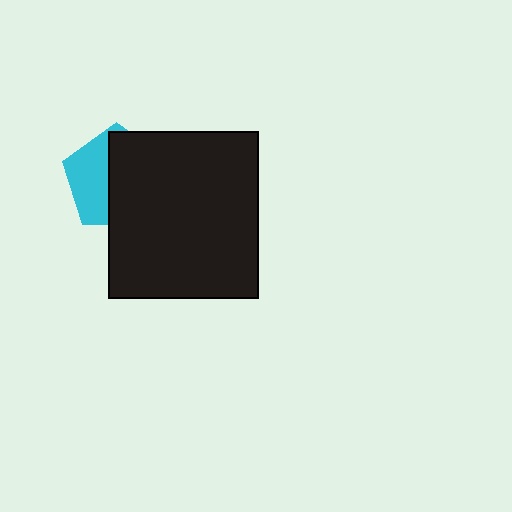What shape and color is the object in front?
The object in front is a black rectangle.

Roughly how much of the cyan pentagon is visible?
A small part of it is visible (roughly 40%).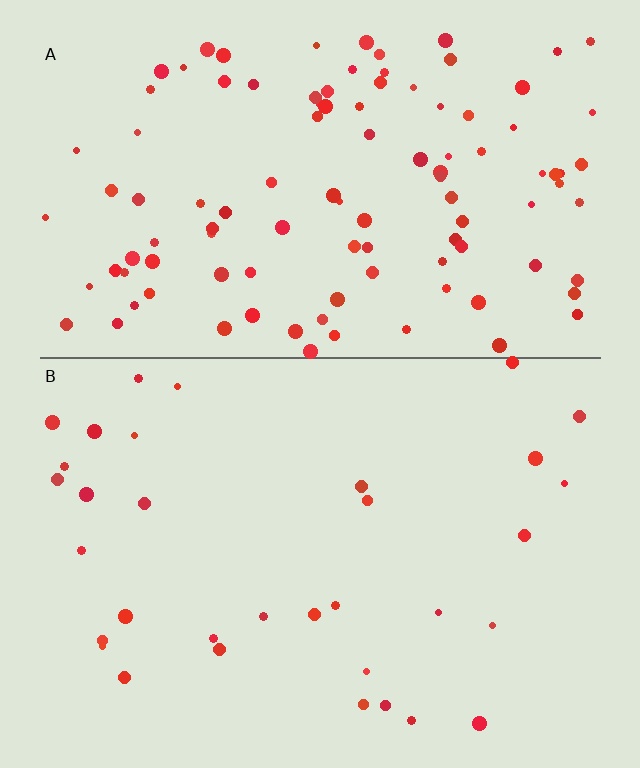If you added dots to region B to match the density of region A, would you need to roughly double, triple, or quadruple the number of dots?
Approximately triple.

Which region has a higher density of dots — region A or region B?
A (the top).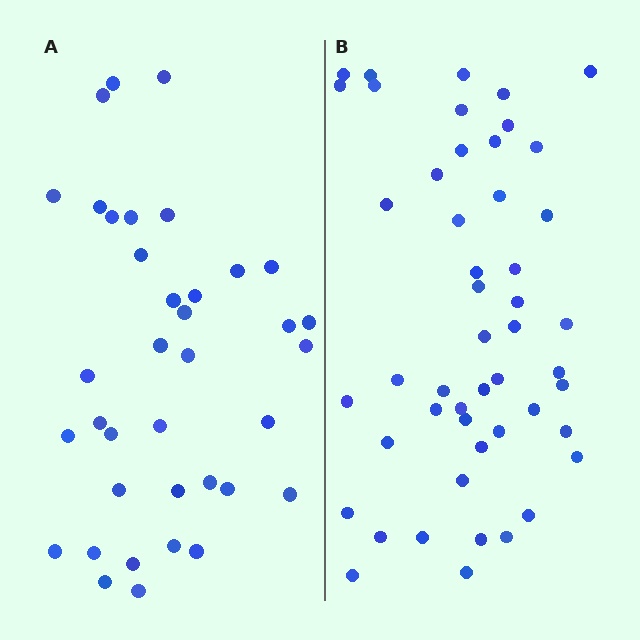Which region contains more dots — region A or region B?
Region B (the right region) has more dots.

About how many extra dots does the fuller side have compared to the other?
Region B has roughly 12 or so more dots than region A.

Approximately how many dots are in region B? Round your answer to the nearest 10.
About 50 dots. (The exact count is 49, which rounds to 50.)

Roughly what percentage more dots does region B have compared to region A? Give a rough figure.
About 30% more.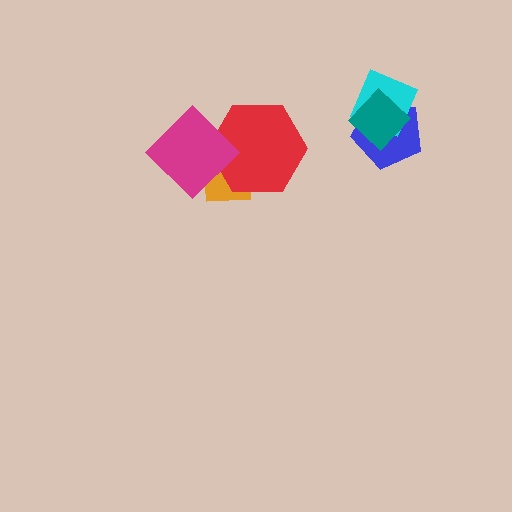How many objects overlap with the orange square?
2 objects overlap with the orange square.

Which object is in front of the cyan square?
The teal diamond is in front of the cyan square.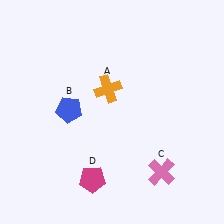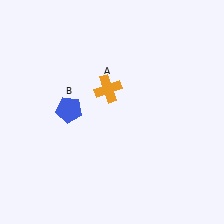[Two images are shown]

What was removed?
The magenta pentagon (D), the pink cross (C) were removed in Image 2.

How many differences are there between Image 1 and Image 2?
There are 2 differences between the two images.